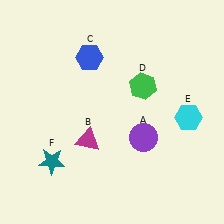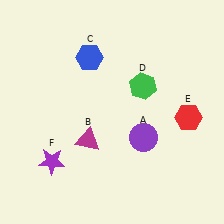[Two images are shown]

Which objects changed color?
E changed from cyan to red. F changed from teal to purple.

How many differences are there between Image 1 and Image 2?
There are 2 differences between the two images.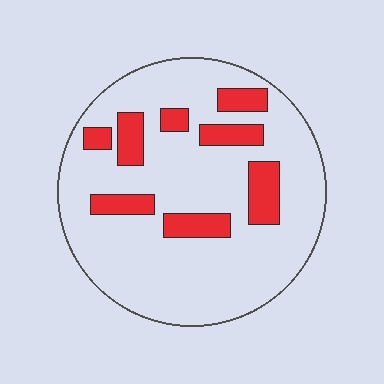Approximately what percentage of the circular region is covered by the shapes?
Approximately 20%.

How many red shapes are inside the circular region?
8.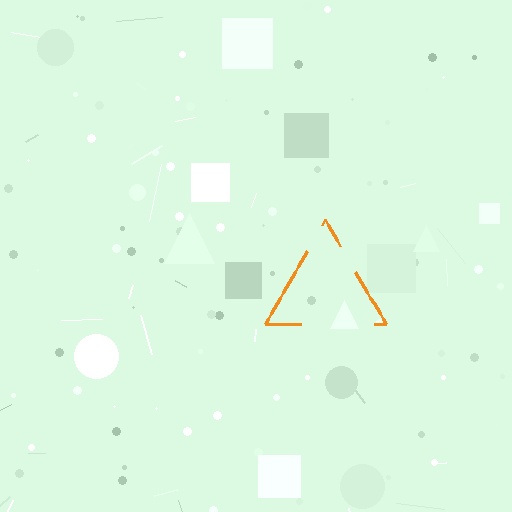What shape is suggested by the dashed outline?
The dashed outline suggests a triangle.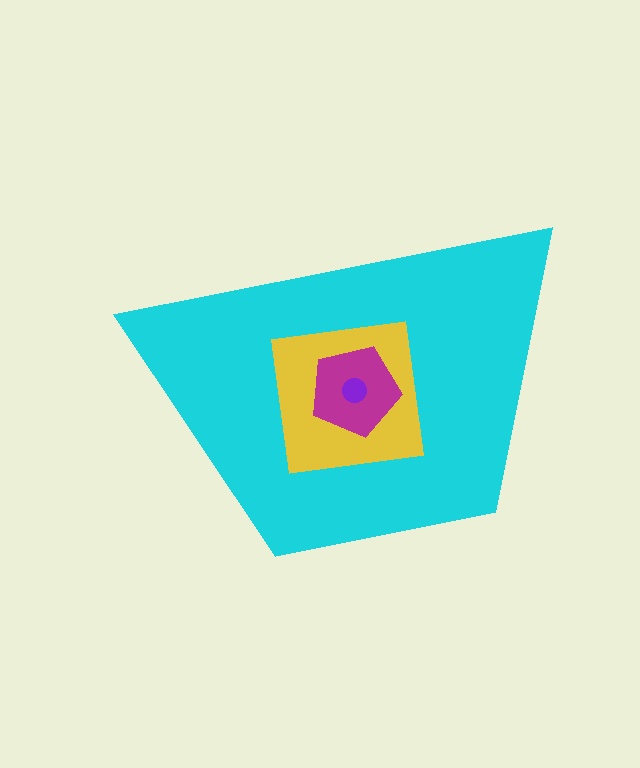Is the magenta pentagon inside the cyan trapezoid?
Yes.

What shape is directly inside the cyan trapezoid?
The yellow square.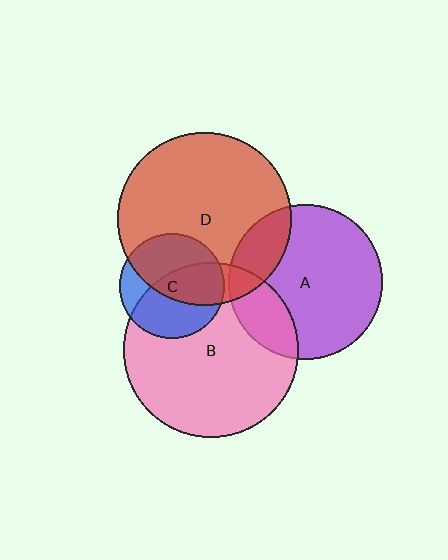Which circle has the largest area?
Circle B (pink).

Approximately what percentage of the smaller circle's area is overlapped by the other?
Approximately 60%.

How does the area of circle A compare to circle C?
Approximately 2.2 times.